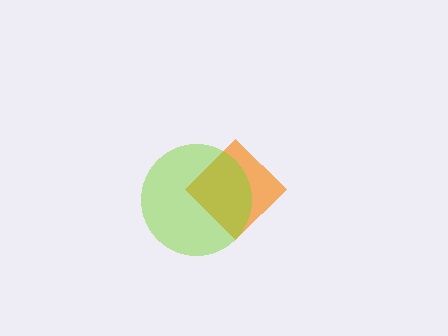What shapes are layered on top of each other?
The layered shapes are: an orange diamond, a lime circle.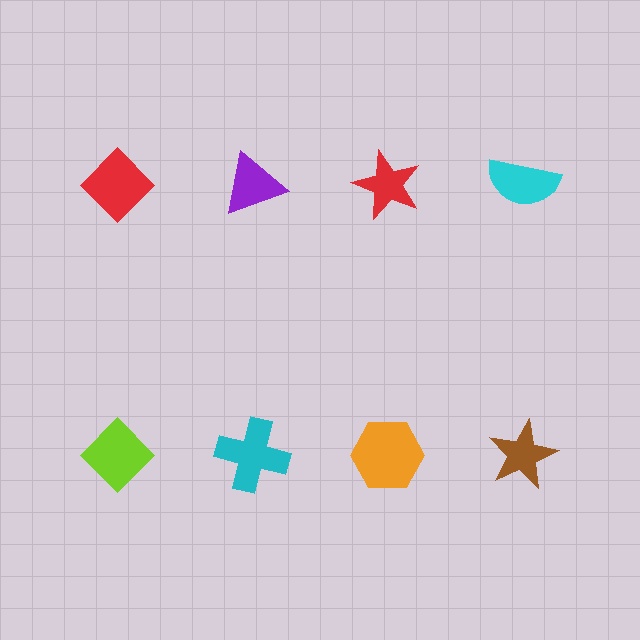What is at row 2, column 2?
A cyan cross.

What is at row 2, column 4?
A brown star.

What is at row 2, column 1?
A lime diamond.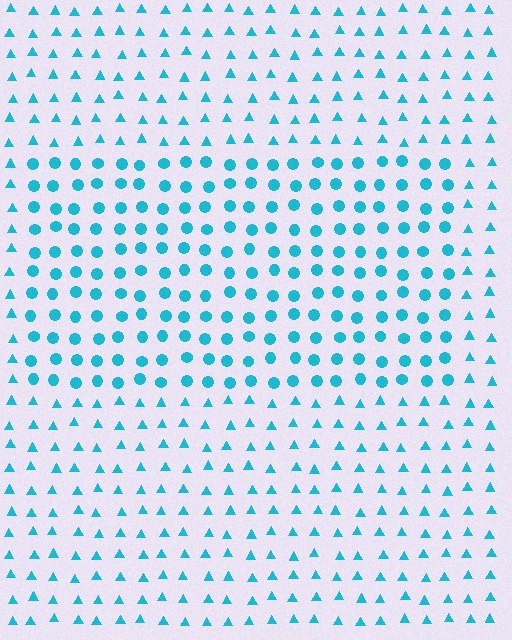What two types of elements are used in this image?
The image uses circles inside the rectangle region and triangles outside it.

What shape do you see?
I see a rectangle.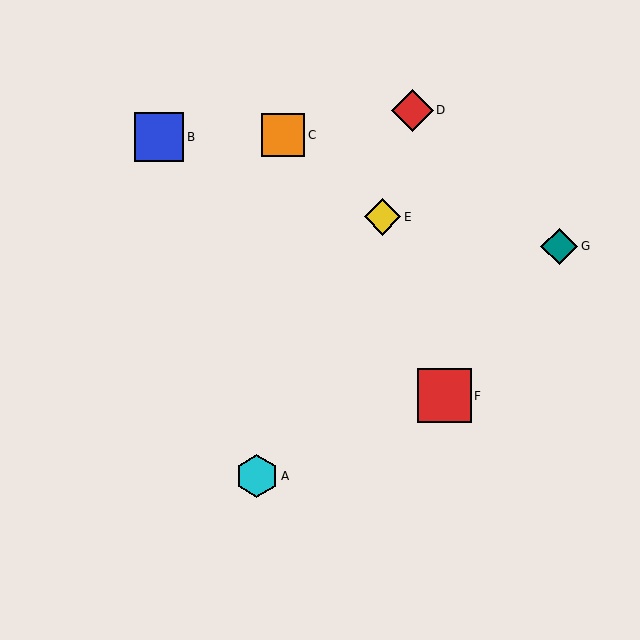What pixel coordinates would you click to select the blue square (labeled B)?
Click at (159, 137) to select the blue square B.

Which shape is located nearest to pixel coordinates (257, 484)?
The cyan hexagon (labeled A) at (257, 476) is nearest to that location.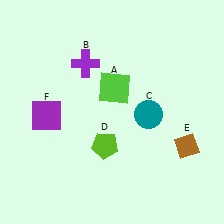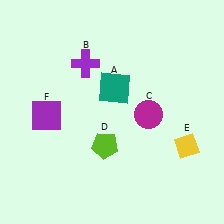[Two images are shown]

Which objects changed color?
A changed from lime to teal. C changed from teal to magenta. E changed from brown to yellow.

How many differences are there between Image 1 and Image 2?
There are 3 differences between the two images.